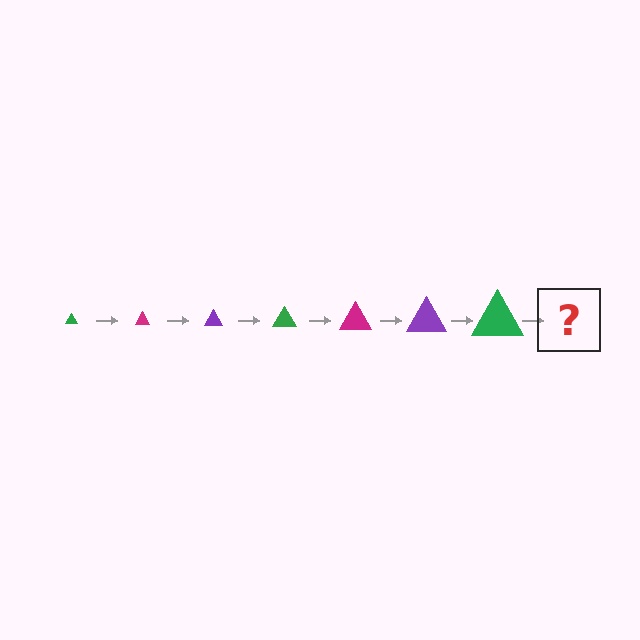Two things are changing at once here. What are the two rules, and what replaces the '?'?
The two rules are that the triangle grows larger each step and the color cycles through green, magenta, and purple. The '?' should be a magenta triangle, larger than the previous one.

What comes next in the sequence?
The next element should be a magenta triangle, larger than the previous one.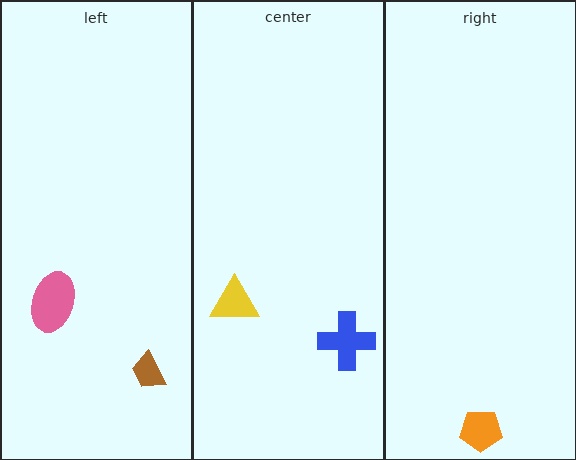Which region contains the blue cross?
The center region.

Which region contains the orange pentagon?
The right region.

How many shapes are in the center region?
2.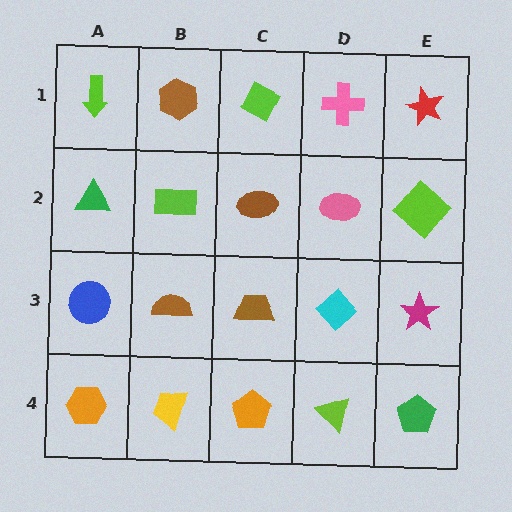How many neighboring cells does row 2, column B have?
4.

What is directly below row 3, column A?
An orange hexagon.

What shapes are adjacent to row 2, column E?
A red star (row 1, column E), a magenta star (row 3, column E), a pink ellipse (row 2, column D).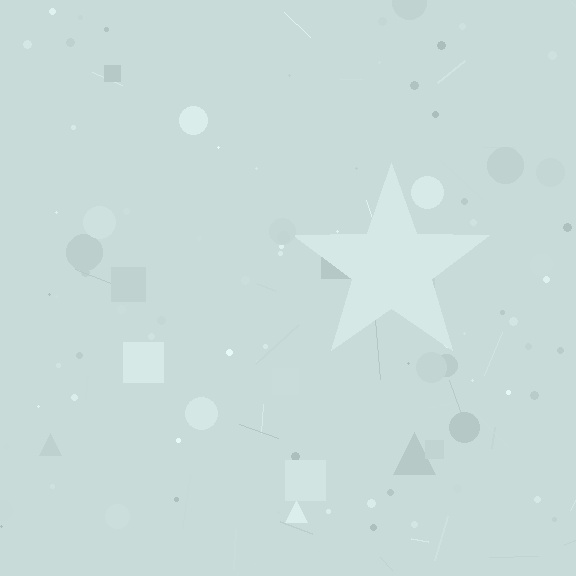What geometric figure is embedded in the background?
A star is embedded in the background.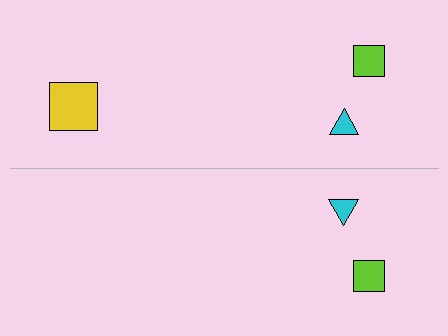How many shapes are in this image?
There are 5 shapes in this image.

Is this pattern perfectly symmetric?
No, the pattern is not perfectly symmetric. A yellow square is missing from the bottom side.